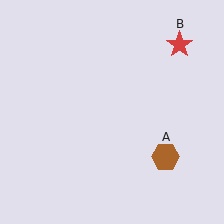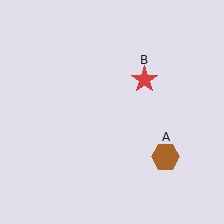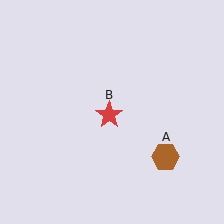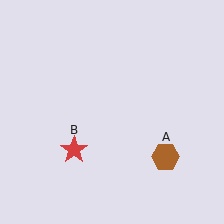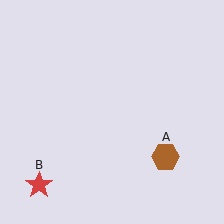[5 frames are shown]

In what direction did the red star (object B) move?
The red star (object B) moved down and to the left.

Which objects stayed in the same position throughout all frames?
Brown hexagon (object A) remained stationary.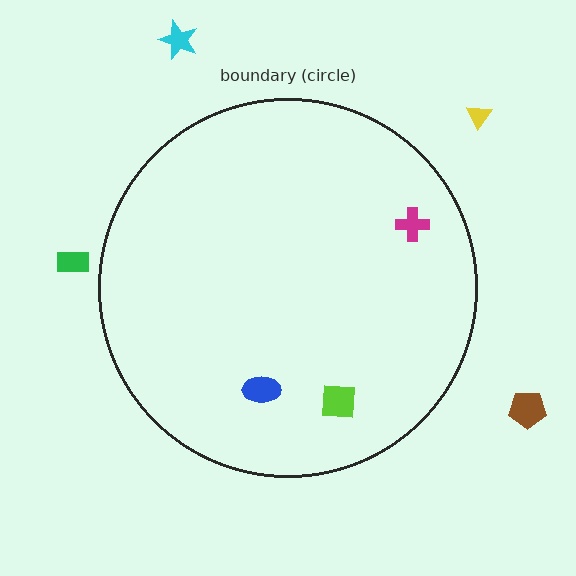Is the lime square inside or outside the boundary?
Inside.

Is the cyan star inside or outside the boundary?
Outside.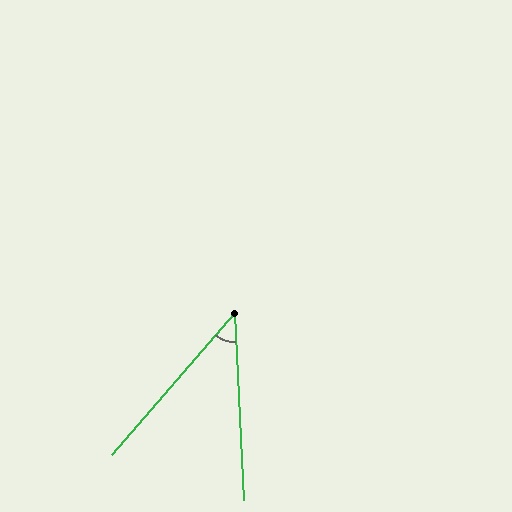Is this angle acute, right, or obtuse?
It is acute.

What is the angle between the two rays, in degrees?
Approximately 44 degrees.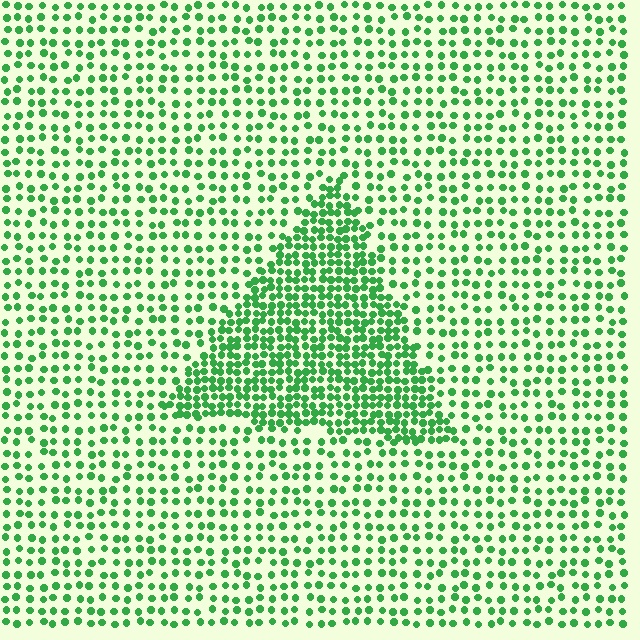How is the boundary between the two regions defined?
The boundary is defined by a change in element density (approximately 2.1x ratio). All elements are the same color, size, and shape.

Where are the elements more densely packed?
The elements are more densely packed inside the triangle boundary.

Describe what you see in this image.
The image contains small green elements arranged at two different densities. A triangle-shaped region is visible where the elements are more densely packed than the surrounding area.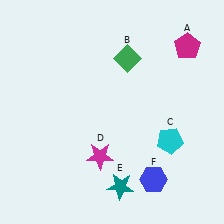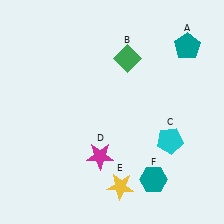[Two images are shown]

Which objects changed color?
A changed from magenta to teal. E changed from teal to yellow. F changed from blue to teal.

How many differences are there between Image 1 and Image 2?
There are 3 differences between the two images.